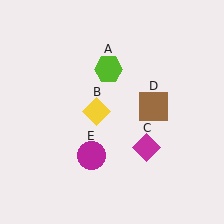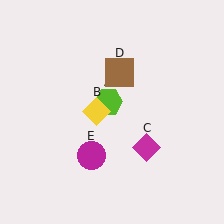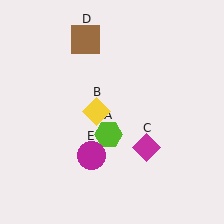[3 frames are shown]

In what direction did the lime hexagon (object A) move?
The lime hexagon (object A) moved down.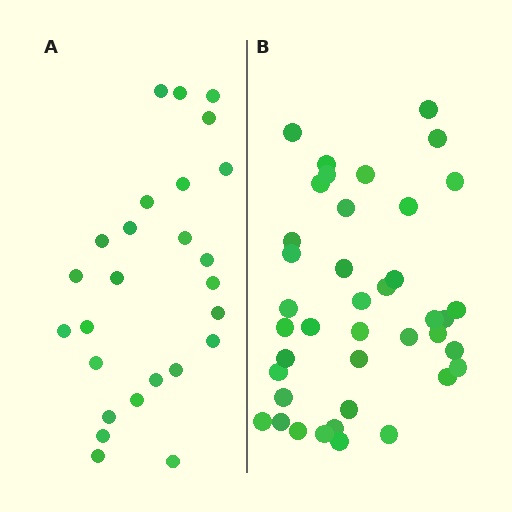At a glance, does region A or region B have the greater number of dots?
Region B (the right region) has more dots.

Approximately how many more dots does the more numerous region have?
Region B has approximately 15 more dots than region A.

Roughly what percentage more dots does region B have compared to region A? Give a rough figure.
About 55% more.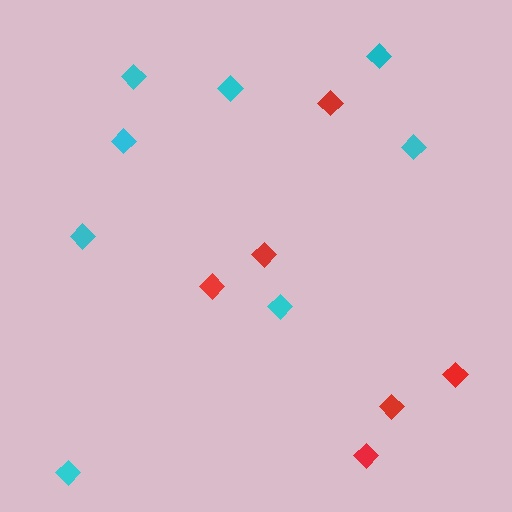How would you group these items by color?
There are 2 groups: one group of red diamonds (6) and one group of cyan diamonds (8).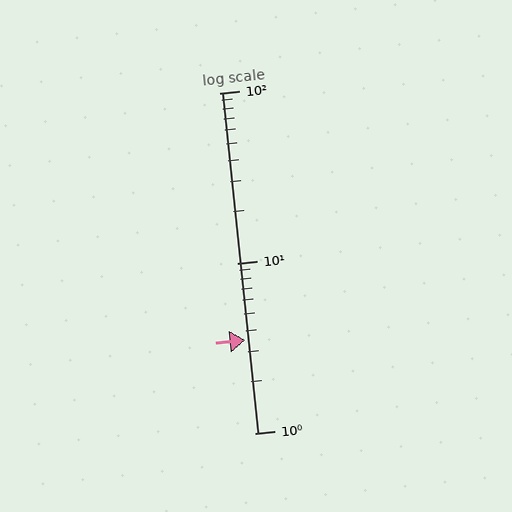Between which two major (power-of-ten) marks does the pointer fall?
The pointer is between 1 and 10.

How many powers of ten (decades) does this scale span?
The scale spans 2 decades, from 1 to 100.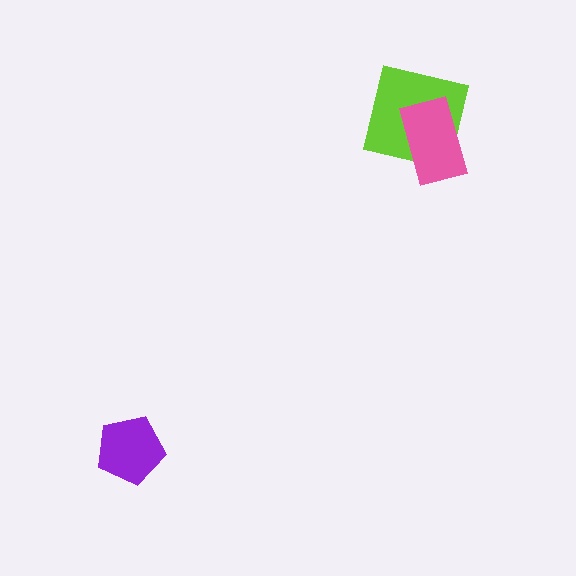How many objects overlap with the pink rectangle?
1 object overlaps with the pink rectangle.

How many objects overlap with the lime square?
1 object overlaps with the lime square.